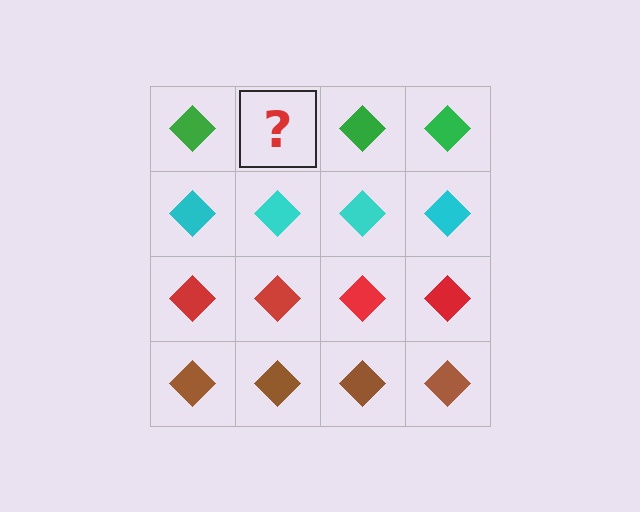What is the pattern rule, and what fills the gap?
The rule is that each row has a consistent color. The gap should be filled with a green diamond.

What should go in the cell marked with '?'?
The missing cell should contain a green diamond.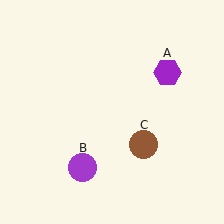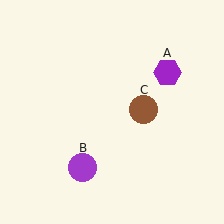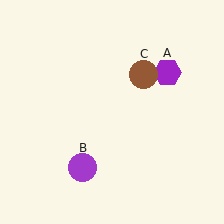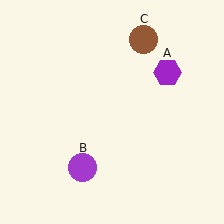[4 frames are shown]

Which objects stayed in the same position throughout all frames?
Purple hexagon (object A) and purple circle (object B) remained stationary.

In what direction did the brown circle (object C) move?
The brown circle (object C) moved up.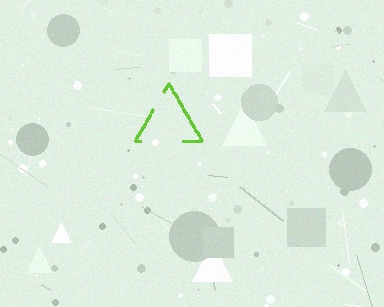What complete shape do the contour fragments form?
The contour fragments form a triangle.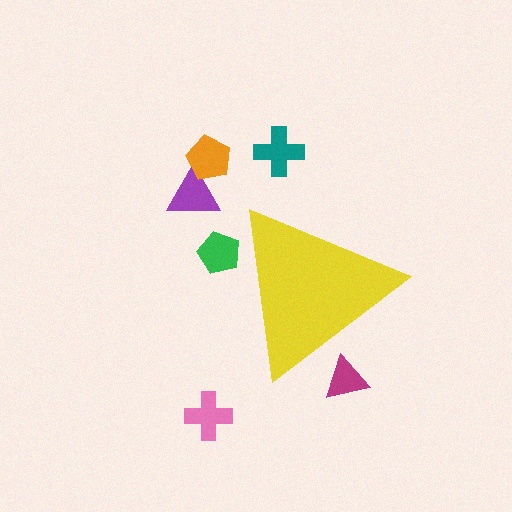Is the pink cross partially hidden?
No, the pink cross is fully visible.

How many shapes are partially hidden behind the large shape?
2 shapes are partially hidden.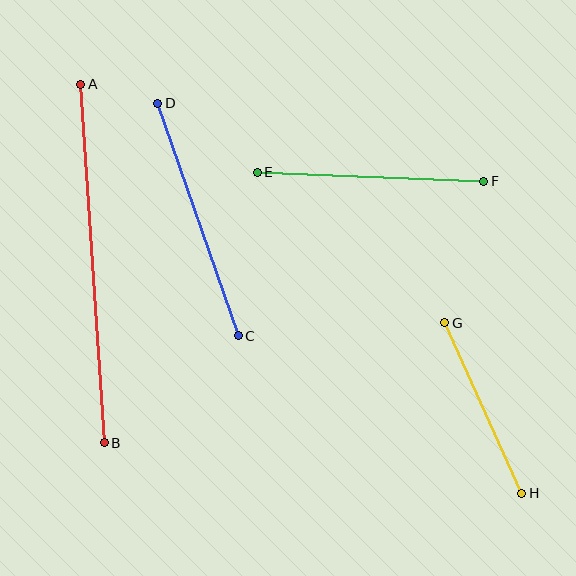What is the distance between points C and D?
The distance is approximately 246 pixels.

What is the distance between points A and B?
The distance is approximately 359 pixels.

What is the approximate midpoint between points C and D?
The midpoint is at approximately (198, 219) pixels.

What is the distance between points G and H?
The distance is approximately 187 pixels.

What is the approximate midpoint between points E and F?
The midpoint is at approximately (370, 177) pixels.